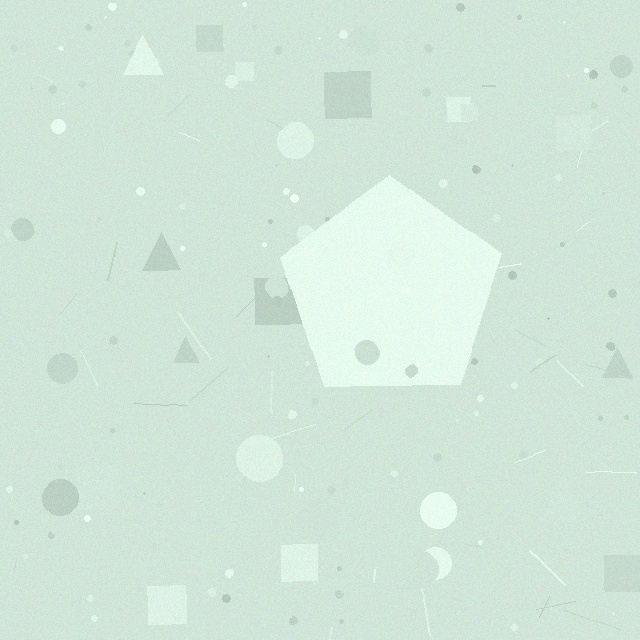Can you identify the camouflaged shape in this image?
The camouflaged shape is a pentagon.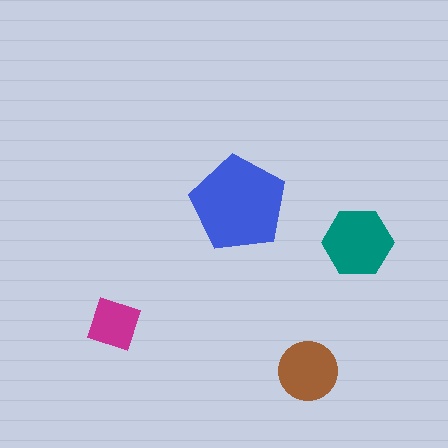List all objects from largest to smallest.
The blue pentagon, the teal hexagon, the brown circle, the magenta square.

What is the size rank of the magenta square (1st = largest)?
4th.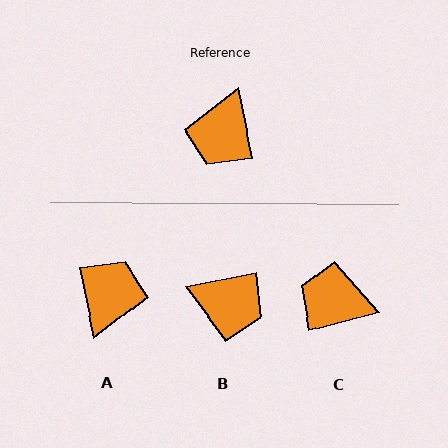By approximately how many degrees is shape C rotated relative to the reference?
Approximately 86 degrees clockwise.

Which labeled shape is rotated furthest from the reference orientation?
A, about 180 degrees away.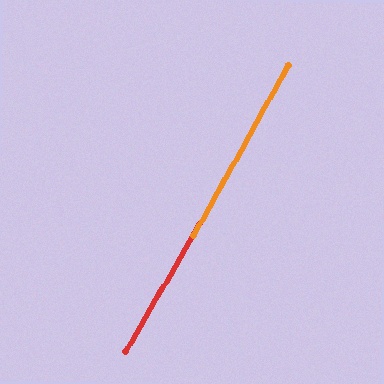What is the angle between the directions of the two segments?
Approximately 1 degree.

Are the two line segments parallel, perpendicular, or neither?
Parallel — their directions differ by only 1.1°.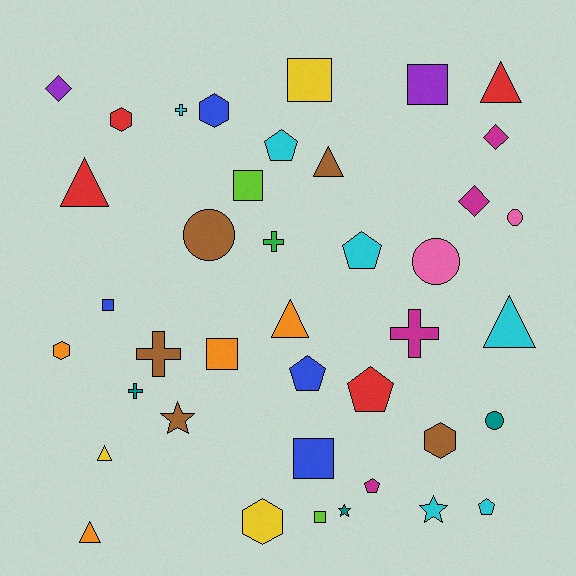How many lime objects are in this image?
There are 2 lime objects.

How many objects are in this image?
There are 40 objects.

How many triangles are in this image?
There are 7 triangles.